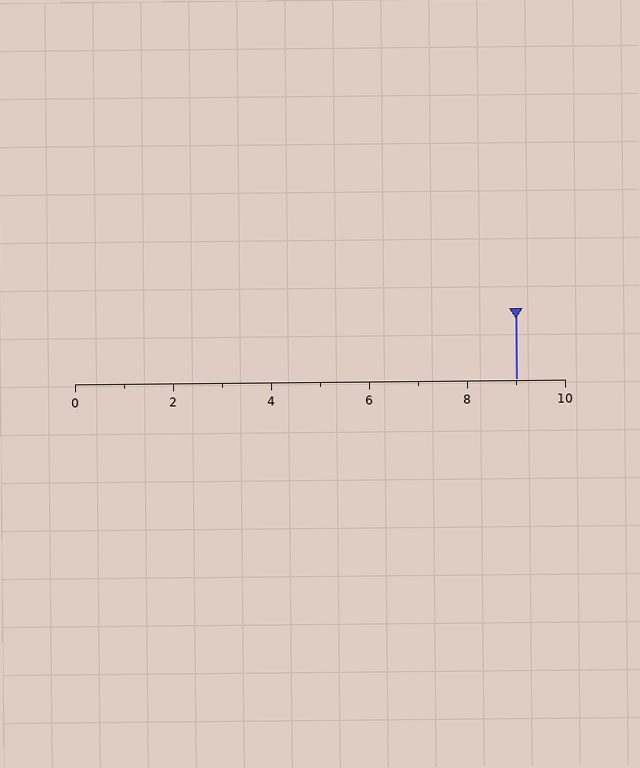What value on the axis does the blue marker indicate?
The marker indicates approximately 9.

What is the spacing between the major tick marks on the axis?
The major ticks are spaced 2 apart.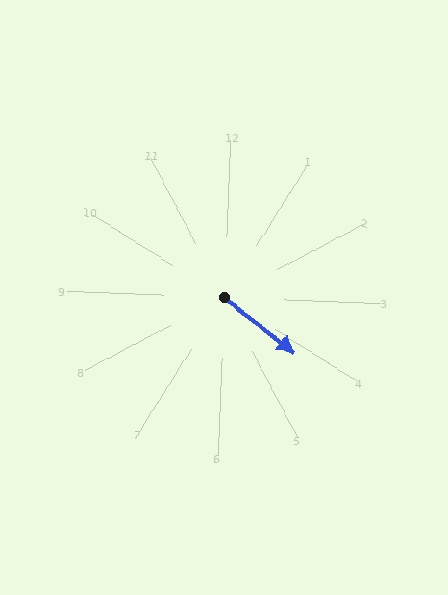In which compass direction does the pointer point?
Southeast.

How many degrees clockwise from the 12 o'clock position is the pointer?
Approximately 126 degrees.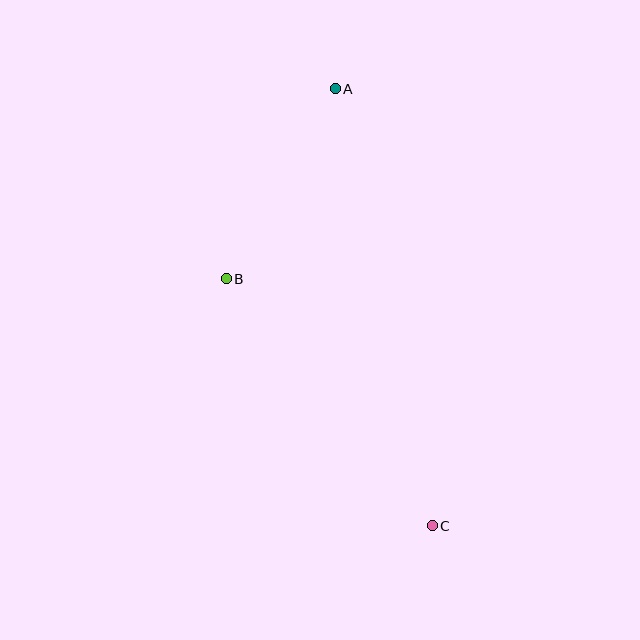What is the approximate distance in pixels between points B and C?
The distance between B and C is approximately 322 pixels.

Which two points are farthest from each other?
Points A and C are farthest from each other.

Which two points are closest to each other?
Points A and B are closest to each other.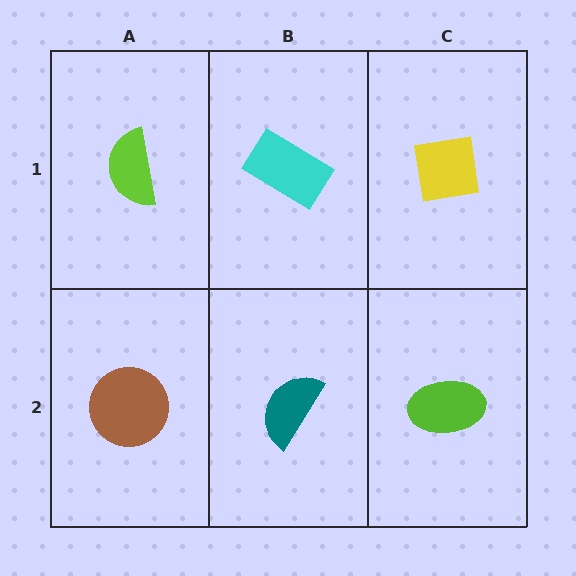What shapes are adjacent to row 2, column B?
A cyan rectangle (row 1, column B), a brown circle (row 2, column A), a lime ellipse (row 2, column C).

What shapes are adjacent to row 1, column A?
A brown circle (row 2, column A), a cyan rectangle (row 1, column B).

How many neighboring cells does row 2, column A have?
2.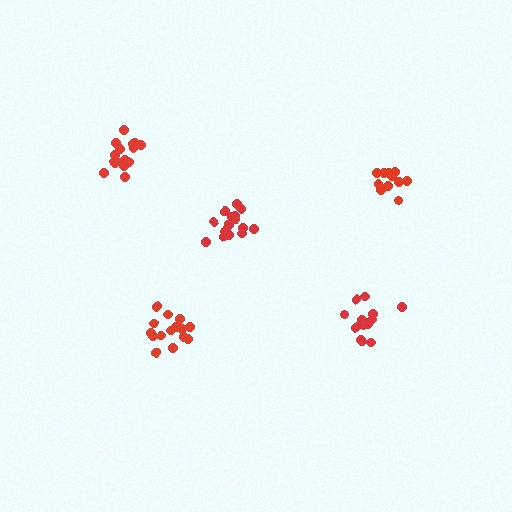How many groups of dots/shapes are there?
There are 5 groups.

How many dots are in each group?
Group 1: 16 dots, Group 2: 16 dots, Group 3: 15 dots, Group 4: 11 dots, Group 5: 14 dots (72 total).